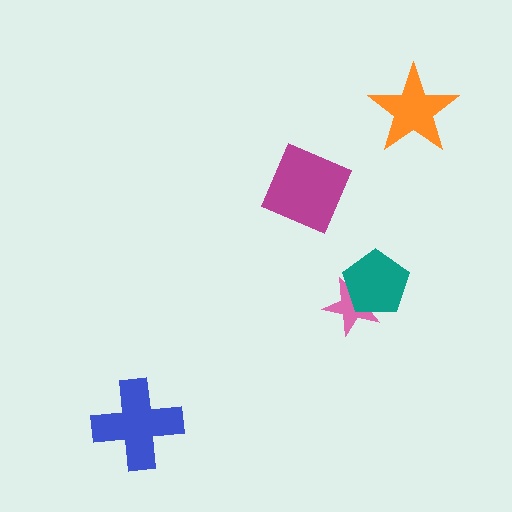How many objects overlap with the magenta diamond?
0 objects overlap with the magenta diamond.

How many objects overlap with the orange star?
0 objects overlap with the orange star.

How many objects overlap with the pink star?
1 object overlaps with the pink star.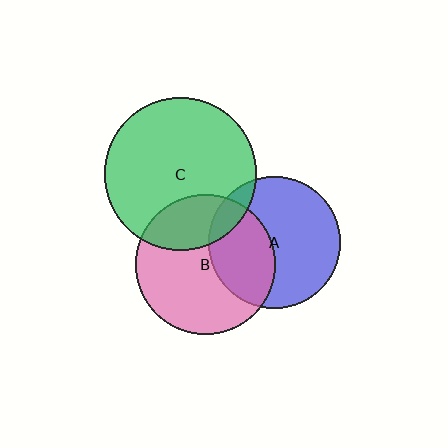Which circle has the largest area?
Circle C (green).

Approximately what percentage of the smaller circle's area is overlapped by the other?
Approximately 25%.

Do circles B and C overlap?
Yes.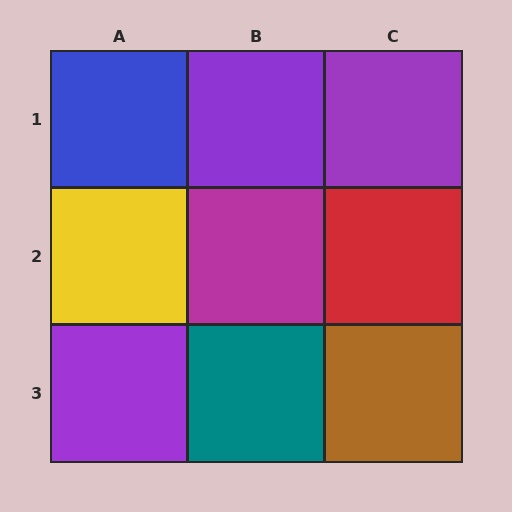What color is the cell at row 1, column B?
Purple.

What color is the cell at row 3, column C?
Brown.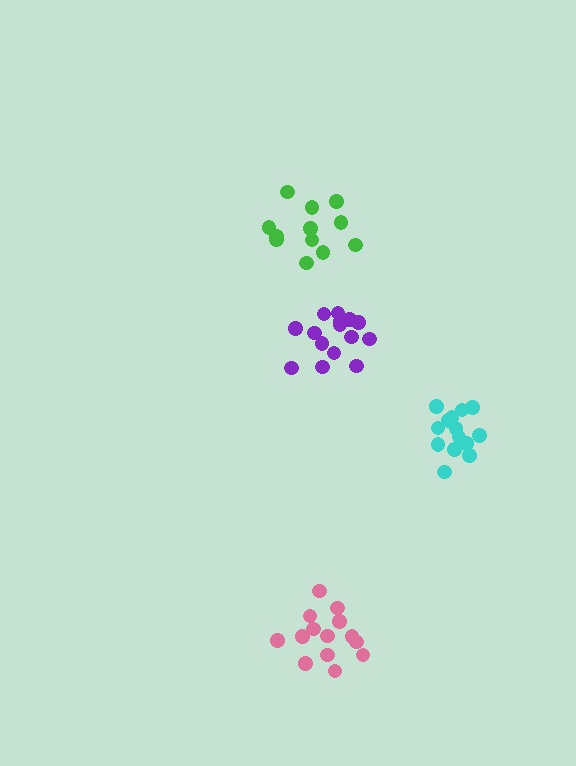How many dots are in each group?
Group 1: 12 dots, Group 2: 14 dots, Group 3: 14 dots, Group 4: 15 dots (55 total).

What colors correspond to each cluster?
The clusters are colored: green, pink, cyan, purple.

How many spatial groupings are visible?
There are 4 spatial groupings.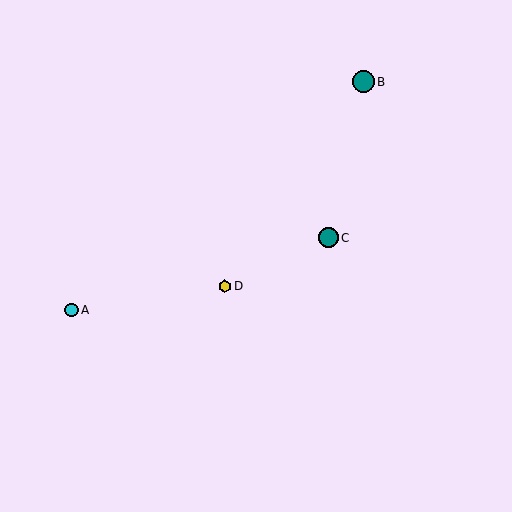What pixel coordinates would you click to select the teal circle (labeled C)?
Click at (328, 238) to select the teal circle C.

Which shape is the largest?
The teal circle (labeled B) is the largest.